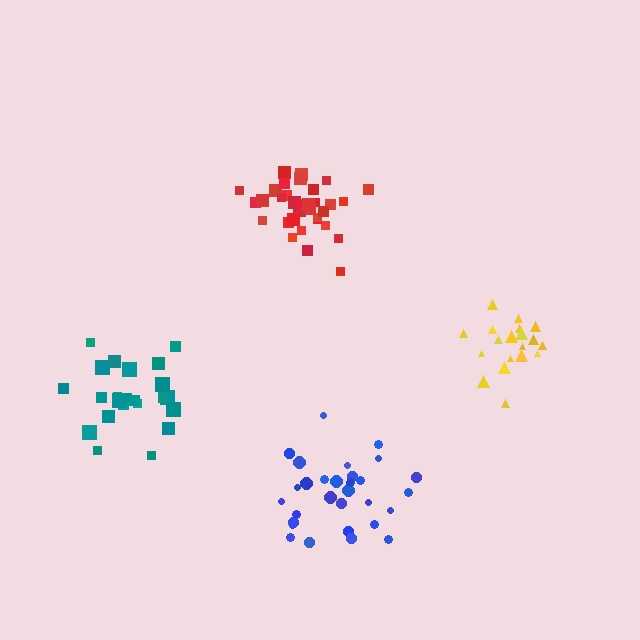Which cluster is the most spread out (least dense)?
Blue.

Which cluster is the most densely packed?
Red.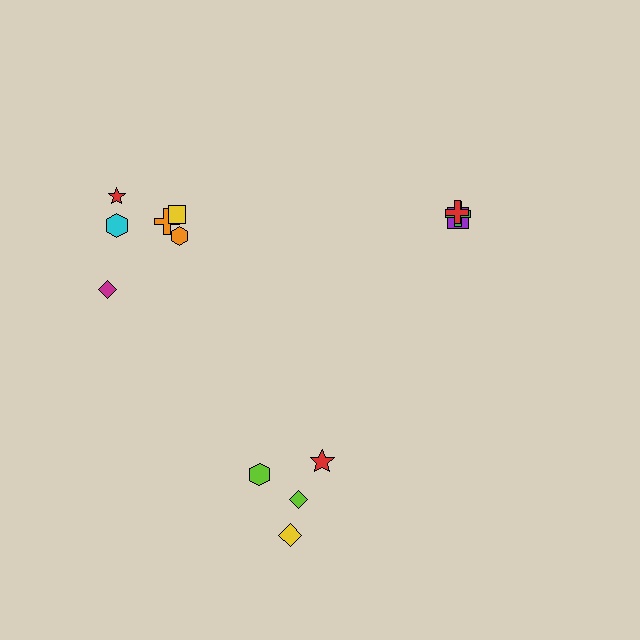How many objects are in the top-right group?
There are 3 objects.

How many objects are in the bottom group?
There are 4 objects.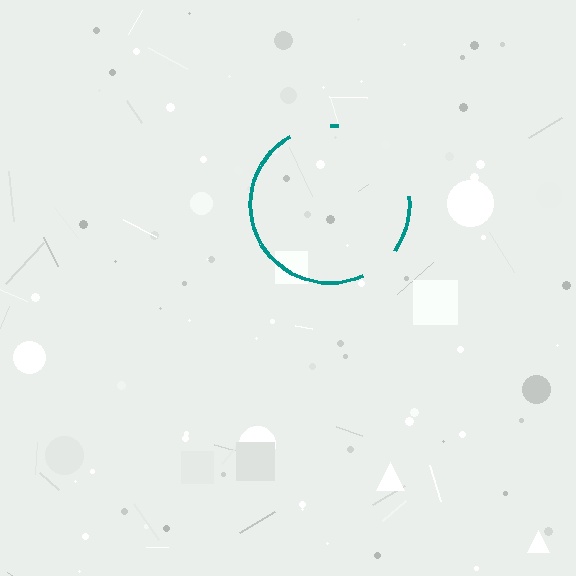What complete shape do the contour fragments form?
The contour fragments form a circle.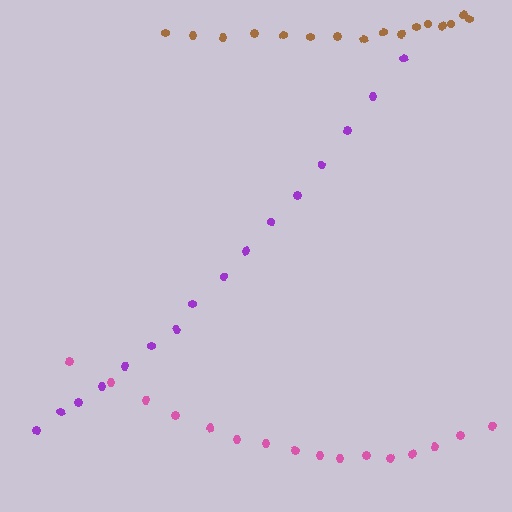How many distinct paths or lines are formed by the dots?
There are 3 distinct paths.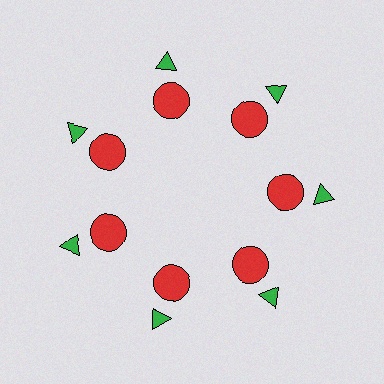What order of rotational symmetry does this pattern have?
This pattern has 7-fold rotational symmetry.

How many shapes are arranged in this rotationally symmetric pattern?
There are 14 shapes, arranged in 7 groups of 2.